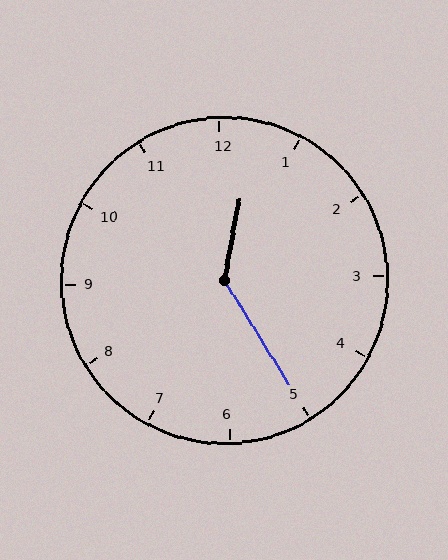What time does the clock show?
12:25.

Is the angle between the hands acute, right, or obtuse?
It is obtuse.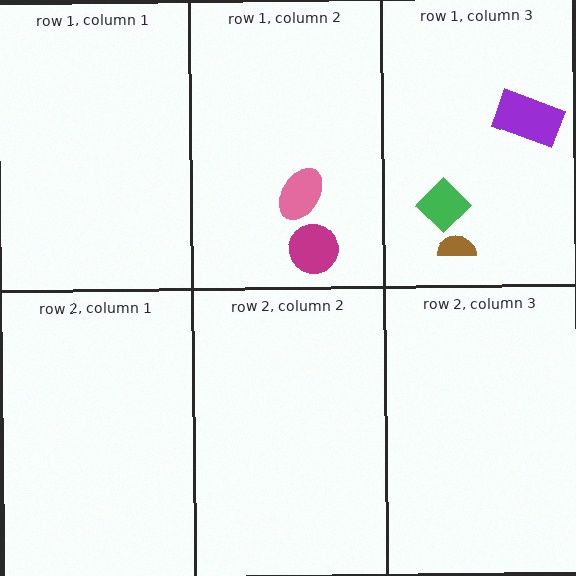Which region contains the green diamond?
The row 1, column 3 region.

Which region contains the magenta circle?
The row 1, column 2 region.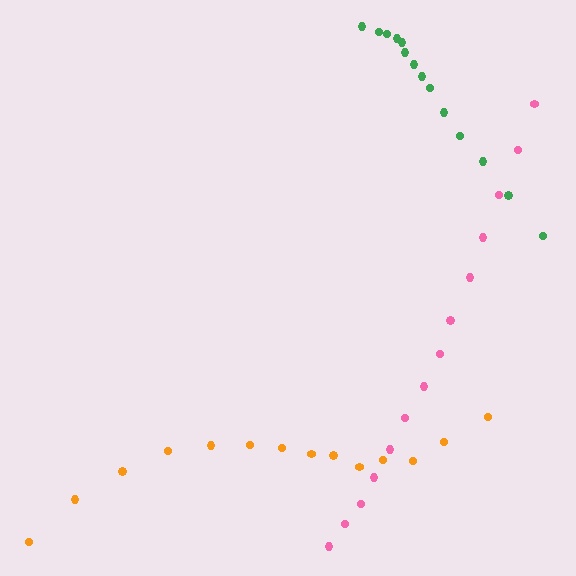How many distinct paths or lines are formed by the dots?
There are 3 distinct paths.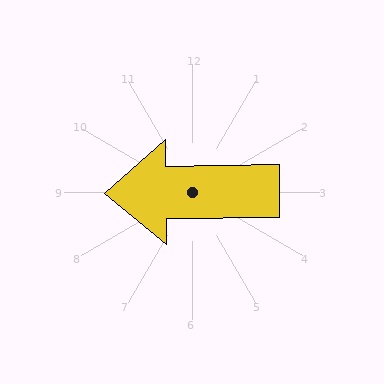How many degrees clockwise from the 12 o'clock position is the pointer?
Approximately 269 degrees.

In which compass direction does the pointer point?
West.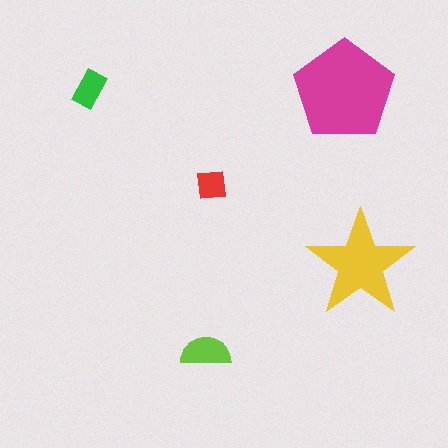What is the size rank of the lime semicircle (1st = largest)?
3rd.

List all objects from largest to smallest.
The magenta pentagon, the yellow star, the lime semicircle, the green rectangle, the red square.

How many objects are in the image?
There are 5 objects in the image.